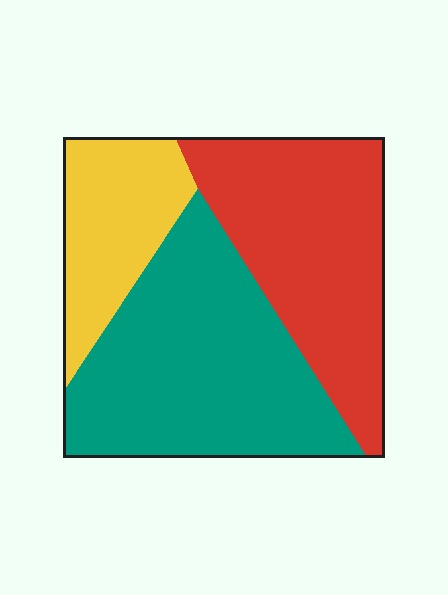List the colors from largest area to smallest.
From largest to smallest: teal, red, yellow.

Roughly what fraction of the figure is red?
Red covers about 35% of the figure.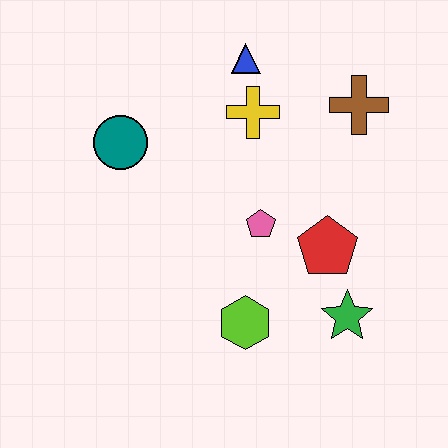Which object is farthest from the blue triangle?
The green star is farthest from the blue triangle.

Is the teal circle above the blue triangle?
No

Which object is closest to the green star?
The red pentagon is closest to the green star.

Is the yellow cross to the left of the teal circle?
No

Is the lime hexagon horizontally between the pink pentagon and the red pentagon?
No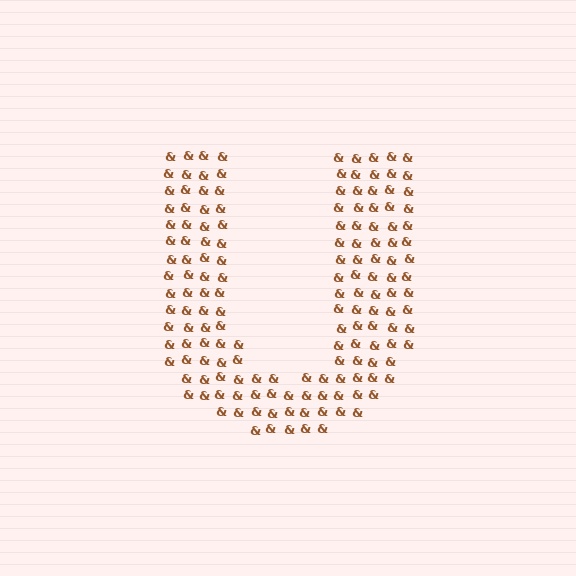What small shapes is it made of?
It is made of small ampersands.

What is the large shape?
The large shape is the letter U.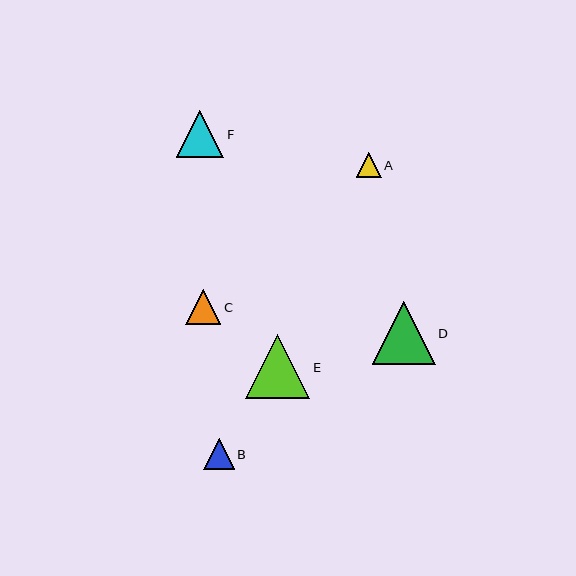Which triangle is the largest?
Triangle E is the largest with a size of approximately 64 pixels.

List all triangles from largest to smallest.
From largest to smallest: E, D, F, C, B, A.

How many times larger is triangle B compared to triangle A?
Triangle B is approximately 1.2 times the size of triangle A.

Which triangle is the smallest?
Triangle A is the smallest with a size of approximately 25 pixels.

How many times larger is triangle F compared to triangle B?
Triangle F is approximately 1.6 times the size of triangle B.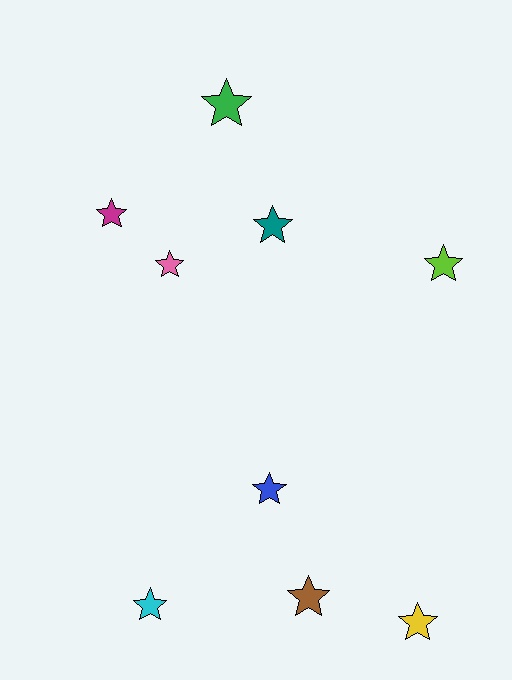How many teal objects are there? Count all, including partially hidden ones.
There is 1 teal object.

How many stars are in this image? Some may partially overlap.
There are 9 stars.